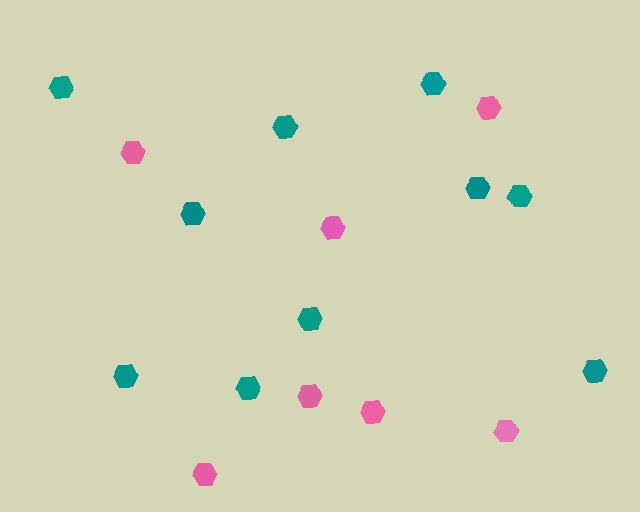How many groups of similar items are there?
There are 2 groups: one group of pink hexagons (7) and one group of teal hexagons (10).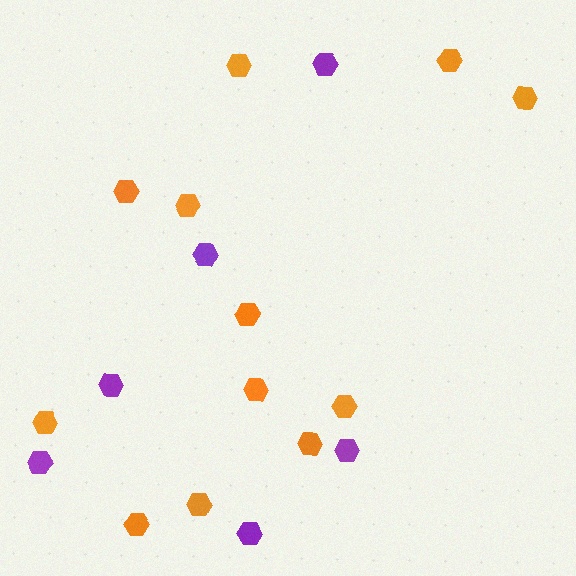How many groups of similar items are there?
There are 2 groups: one group of purple hexagons (6) and one group of orange hexagons (12).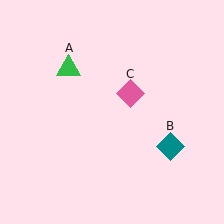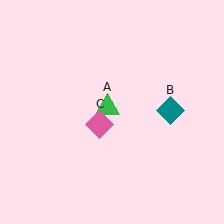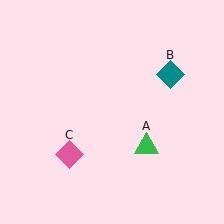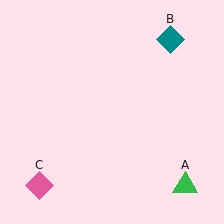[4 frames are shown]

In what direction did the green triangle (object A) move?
The green triangle (object A) moved down and to the right.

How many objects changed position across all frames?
3 objects changed position: green triangle (object A), teal diamond (object B), pink diamond (object C).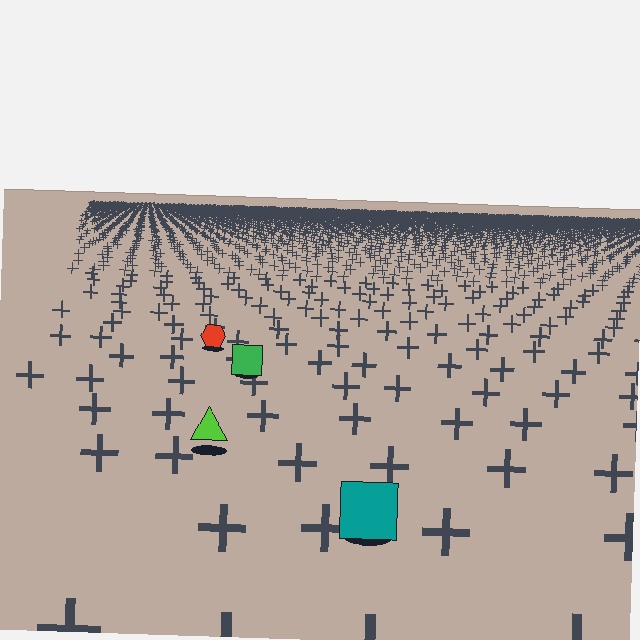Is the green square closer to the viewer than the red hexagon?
Yes. The green square is closer — you can tell from the texture gradient: the ground texture is coarser near it.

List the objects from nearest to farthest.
From nearest to farthest: the teal square, the lime triangle, the green square, the red hexagon.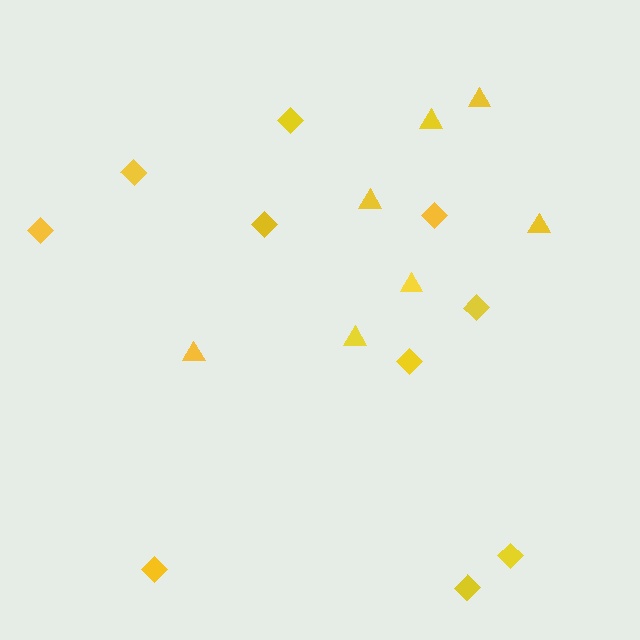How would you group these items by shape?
There are 2 groups: one group of diamonds (10) and one group of triangles (7).